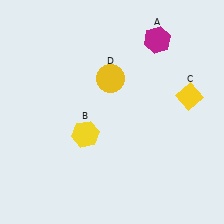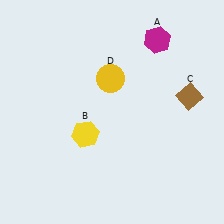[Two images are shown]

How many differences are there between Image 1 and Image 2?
There is 1 difference between the two images.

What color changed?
The diamond (C) changed from yellow in Image 1 to brown in Image 2.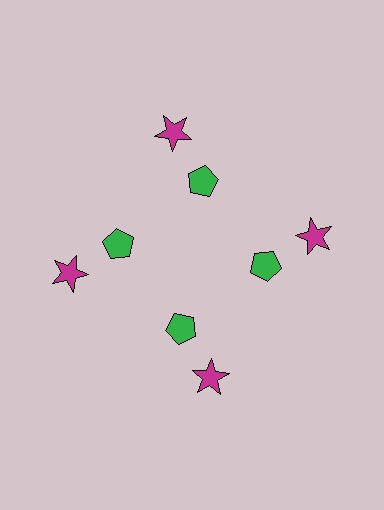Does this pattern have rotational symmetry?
Yes, this pattern has 4-fold rotational symmetry. It looks the same after rotating 90 degrees around the center.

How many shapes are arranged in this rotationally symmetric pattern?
There are 8 shapes, arranged in 4 groups of 2.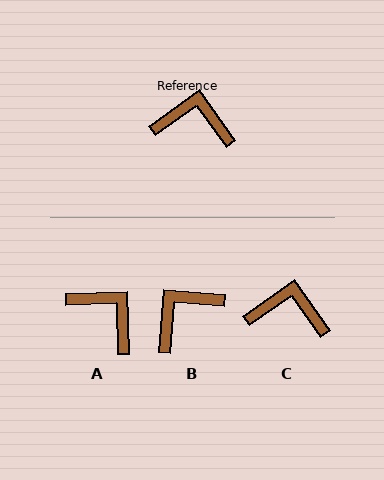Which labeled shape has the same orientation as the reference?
C.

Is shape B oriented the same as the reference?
No, it is off by about 50 degrees.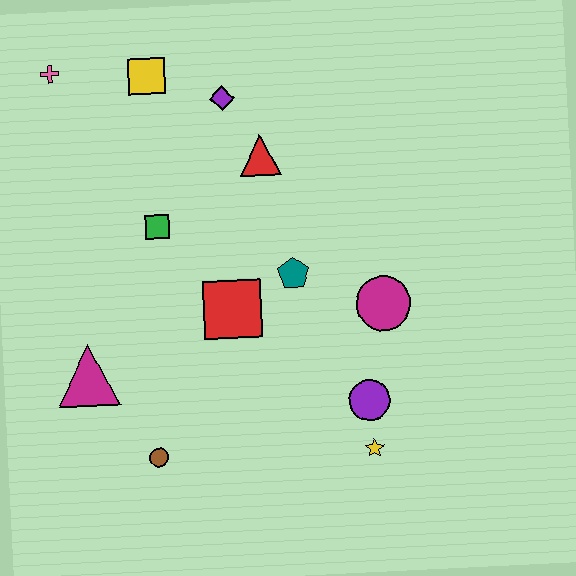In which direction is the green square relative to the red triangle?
The green square is to the left of the red triangle.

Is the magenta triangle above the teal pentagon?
No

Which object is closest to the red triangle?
The purple diamond is closest to the red triangle.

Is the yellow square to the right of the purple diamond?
No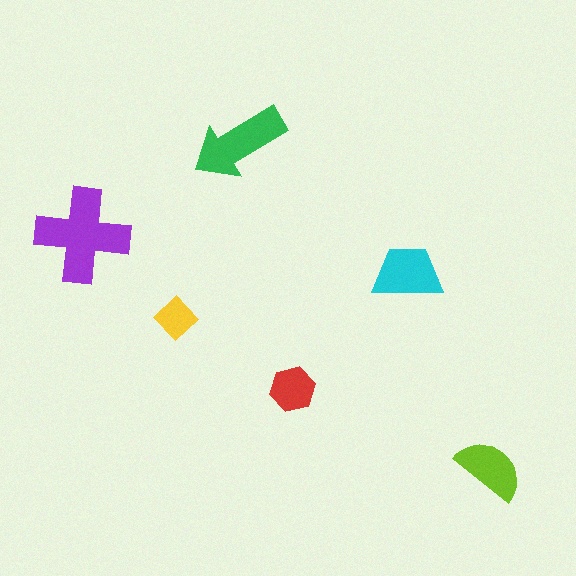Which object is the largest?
The purple cross.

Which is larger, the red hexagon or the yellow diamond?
The red hexagon.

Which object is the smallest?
The yellow diamond.